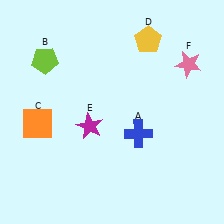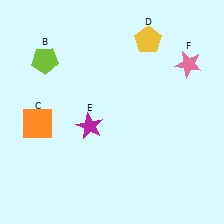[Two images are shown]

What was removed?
The blue cross (A) was removed in Image 2.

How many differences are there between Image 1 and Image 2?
There is 1 difference between the two images.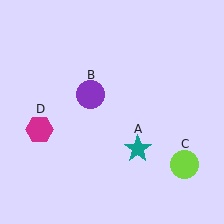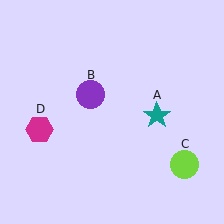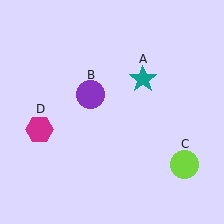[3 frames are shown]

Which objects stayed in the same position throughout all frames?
Purple circle (object B) and lime circle (object C) and magenta hexagon (object D) remained stationary.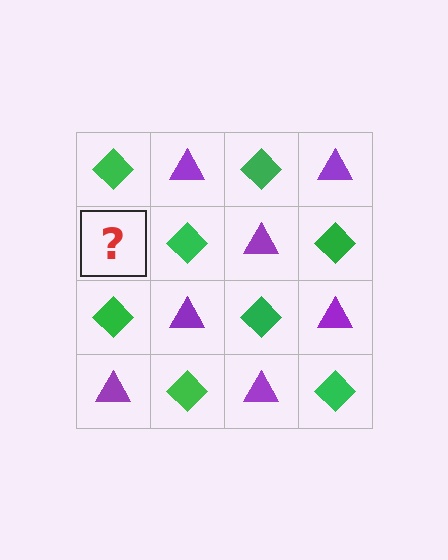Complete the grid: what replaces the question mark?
The question mark should be replaced with a purple triangle.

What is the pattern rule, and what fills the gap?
The rule is that it alternates green diamond and purple triangle in a checkerboard pattern. The gap should be filled with a purple triangle.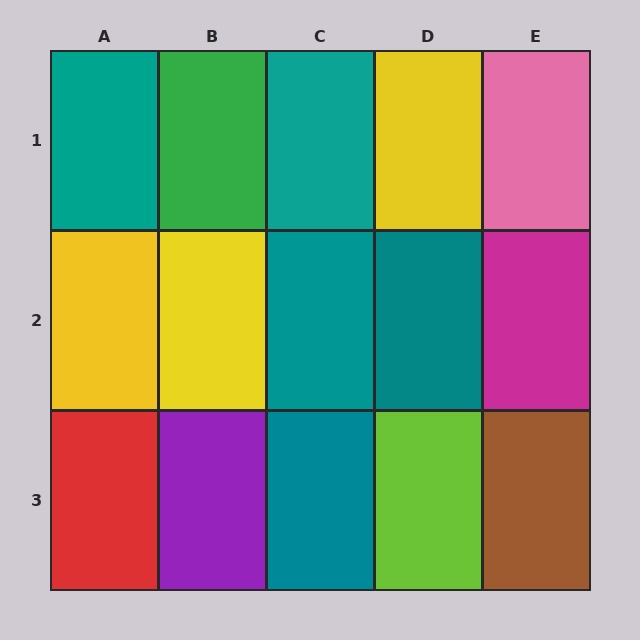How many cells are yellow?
3 cells are yellow.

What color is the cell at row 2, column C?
Teal.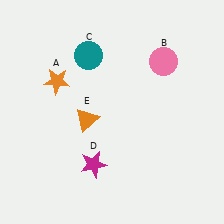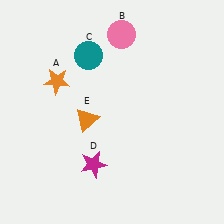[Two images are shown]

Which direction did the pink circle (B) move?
The pink circle (B) moved left.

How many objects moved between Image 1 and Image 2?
1 object moved between the two images.